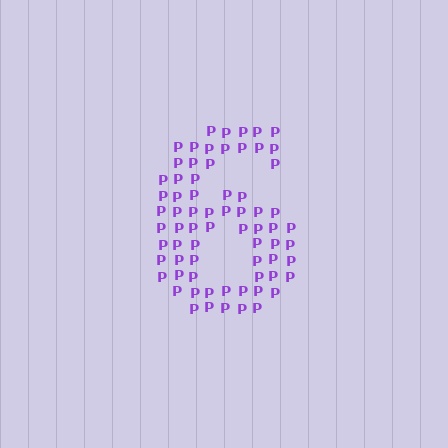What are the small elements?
The small elements are letter P's.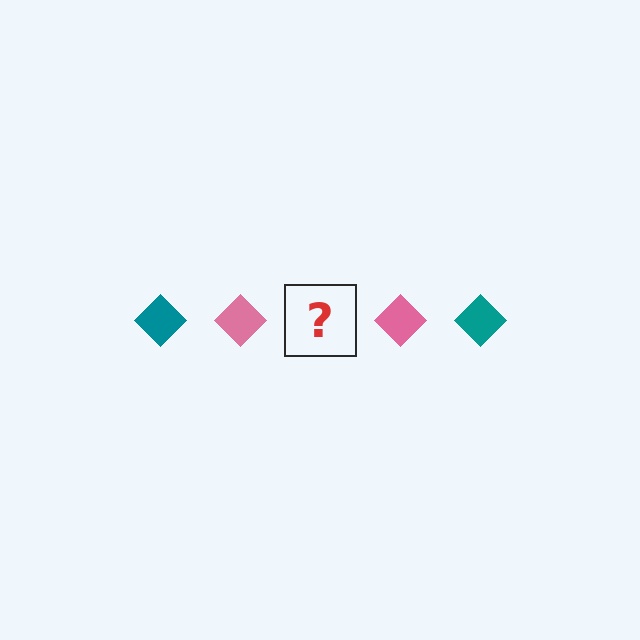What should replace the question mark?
The question mark should be replaced with a teal diamond.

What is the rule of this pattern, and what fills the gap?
The rule is that the pattern cycles through teal, pink diamonds. The gap should be filled with a teal diamond.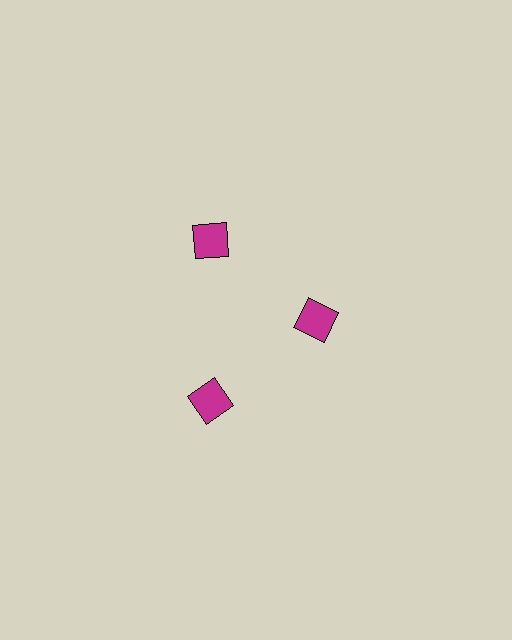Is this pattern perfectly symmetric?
No. The 3 magenta squares are arranged in a ring, but one element near the 3 o'clock position is pulled inward toward the center, breaking the 3-fold rotational symmetry.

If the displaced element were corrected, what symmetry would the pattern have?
It would have 3-fold rotational symmetry — the pattern would map onto itself every 120 degrees.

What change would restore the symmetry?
The symmetry would be restored by moving it outward, back onto the ring so that all 3 squares sit at equal angles and equal distance from the center.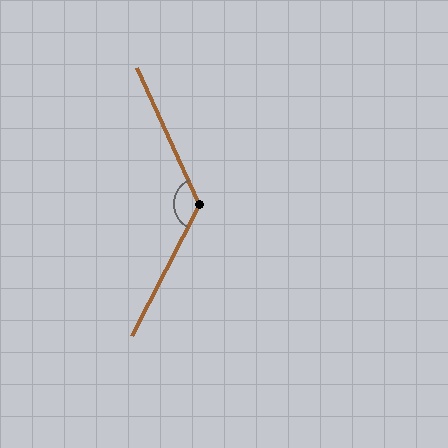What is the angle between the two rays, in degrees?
Approximately 128 degrees.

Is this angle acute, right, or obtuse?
It is obtuse.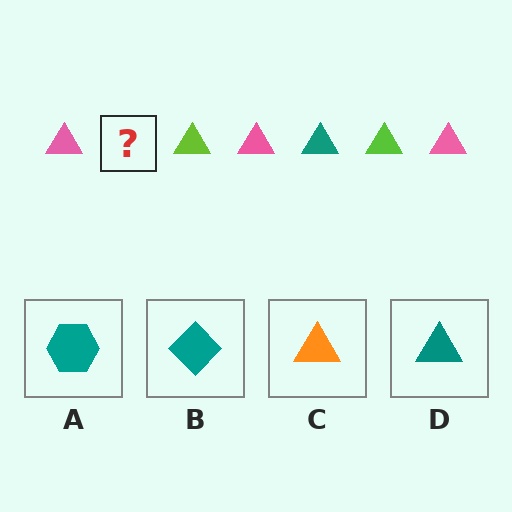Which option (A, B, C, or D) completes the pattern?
D.